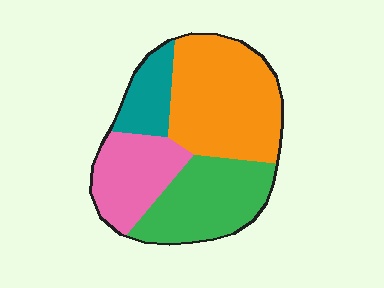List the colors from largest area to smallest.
From largest to smallest: orange, green, pink, teal.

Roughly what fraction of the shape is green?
Green covers around 30% of the shape.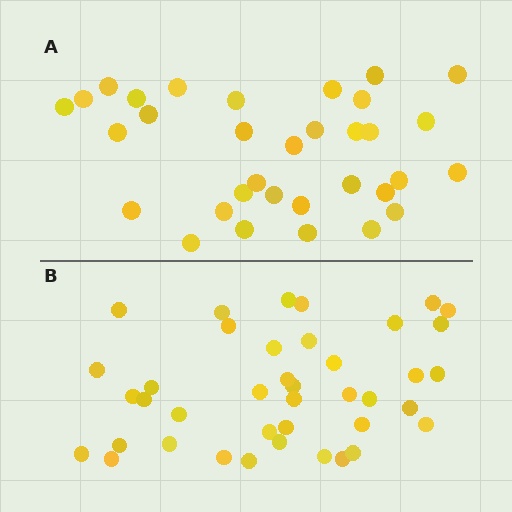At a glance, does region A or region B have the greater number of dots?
Region B (the bottom region) has more dots.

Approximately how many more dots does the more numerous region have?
Region B has roughly 8 or so more dots than region A.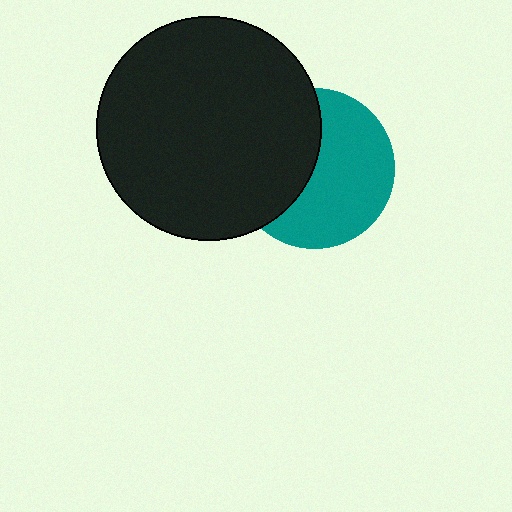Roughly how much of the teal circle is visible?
About half of it is visible (roughly 58%).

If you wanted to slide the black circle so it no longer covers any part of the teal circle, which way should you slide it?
Slide it left — that is the most direct way to separate the two shapes.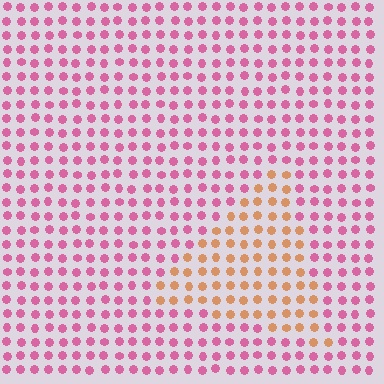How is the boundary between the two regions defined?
The boundary is defined purely by a slight shift in hue (about 55 degrees). Spacing, size, and orientation are identical on both sides.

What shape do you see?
I see a triangle.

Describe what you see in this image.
The image is filled with small pink elements in a uniform arrangement. A triangle-shaped region is visible where the elements are tinted to a slightly different hue, forming a subtle color boundary.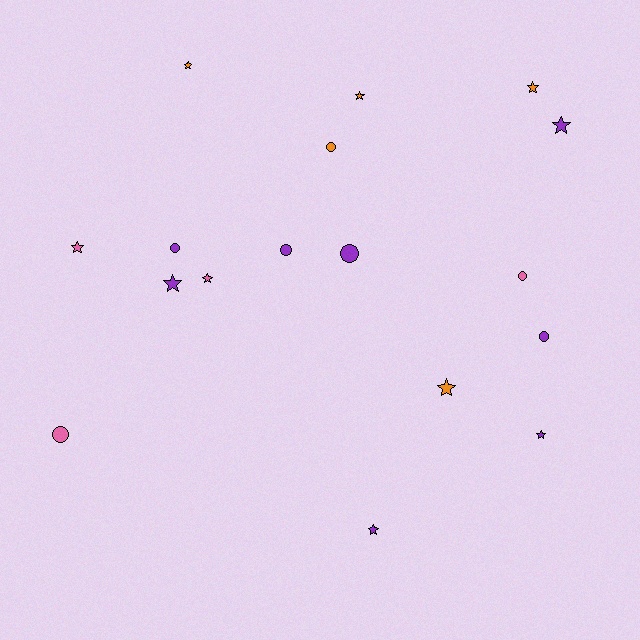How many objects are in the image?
There are 17 objects.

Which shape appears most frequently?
Star, with 10 objects.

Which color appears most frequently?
Purple, with 8 objects.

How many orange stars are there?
There are 4 orange stars.